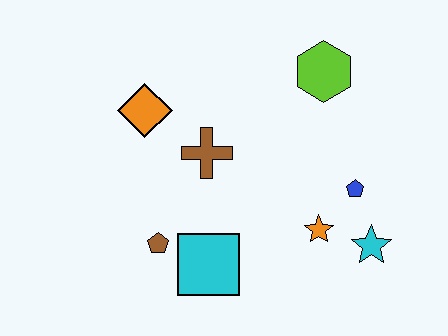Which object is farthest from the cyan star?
The orange diamond is farthest from the cyan star.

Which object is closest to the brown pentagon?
The cyan square is closest to the brown pentagon.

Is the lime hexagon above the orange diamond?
Yes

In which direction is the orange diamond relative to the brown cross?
The orange diamond is to the left of the brown cross.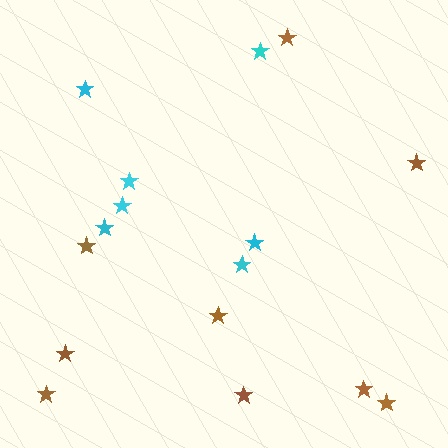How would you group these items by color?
There are 2 groups: one group of brown stars (9) and one group of cyan stars (7).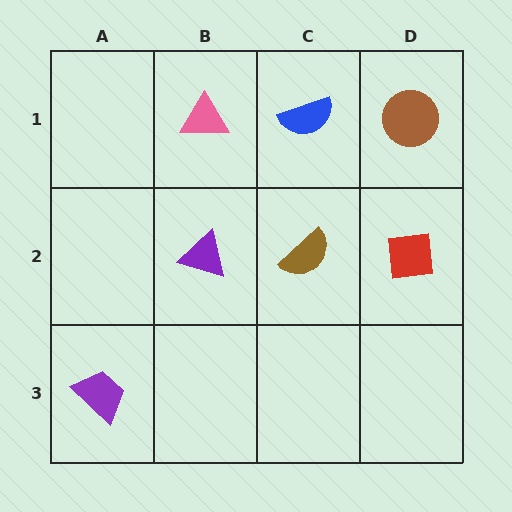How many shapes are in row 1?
3 shapes.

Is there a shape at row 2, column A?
No, that cell is empty.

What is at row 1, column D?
A brown circle.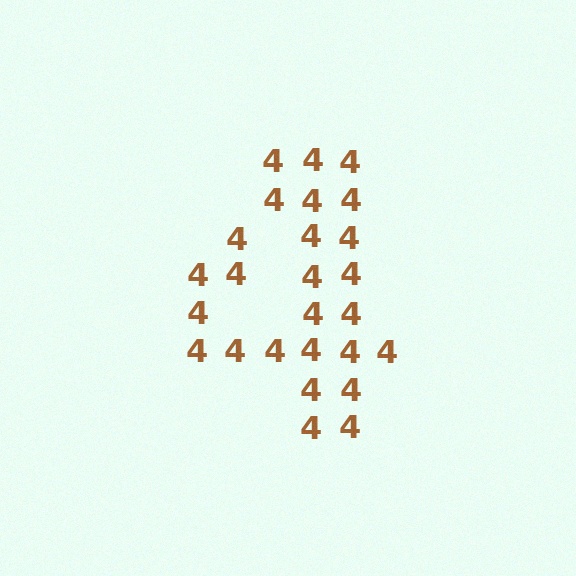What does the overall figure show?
The overall figure shows the digit 4.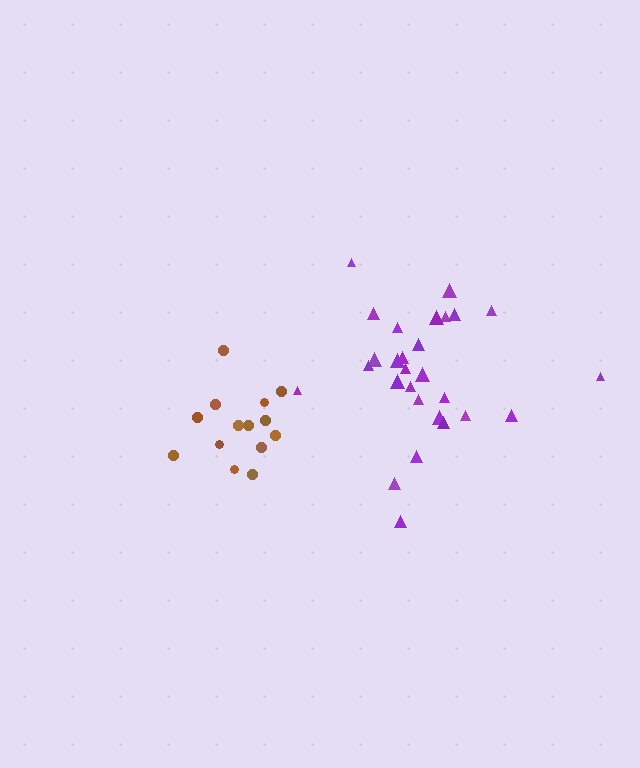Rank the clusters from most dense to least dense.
brown, purple.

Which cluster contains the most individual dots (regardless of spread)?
Purple (28).